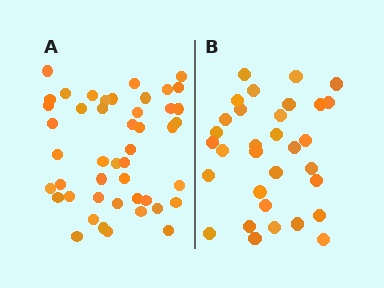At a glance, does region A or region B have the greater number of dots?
Region A (the left region) has more dots.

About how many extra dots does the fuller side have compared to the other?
Region A has approximately 15 more dots than region B.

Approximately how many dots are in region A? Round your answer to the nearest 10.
About 50 dots. (The exact count is 46, which rounds to 50.)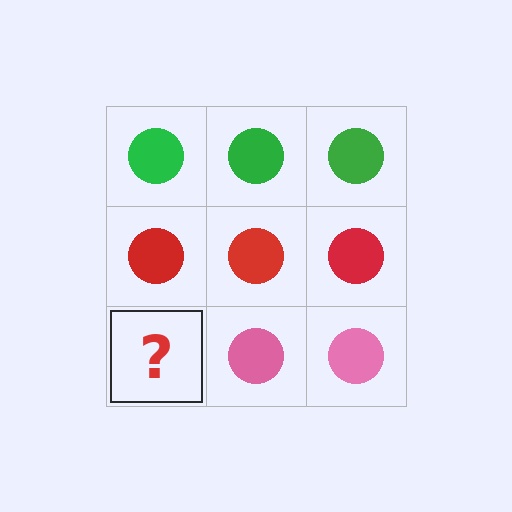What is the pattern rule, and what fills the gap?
The rule is that each row has a consistent color. The gap should be filled with a pink circle.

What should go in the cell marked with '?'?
The missing cell should contain a pink circle.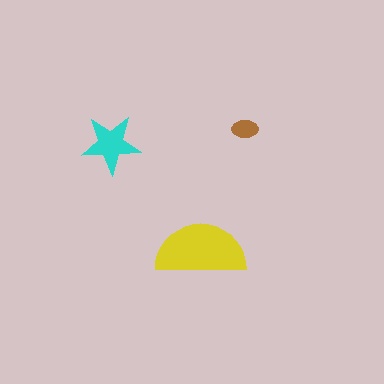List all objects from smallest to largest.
The brown ellipse, the cyan star, the yellow semicircle.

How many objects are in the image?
There are 3 objects in the image.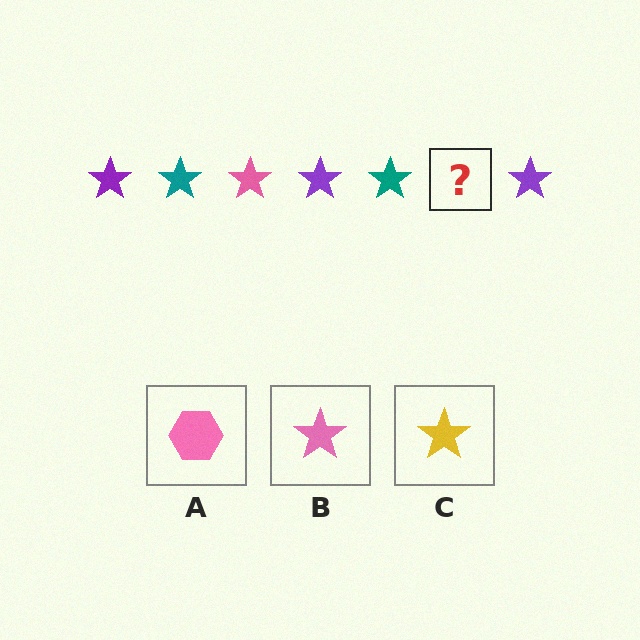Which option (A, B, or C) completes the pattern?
B.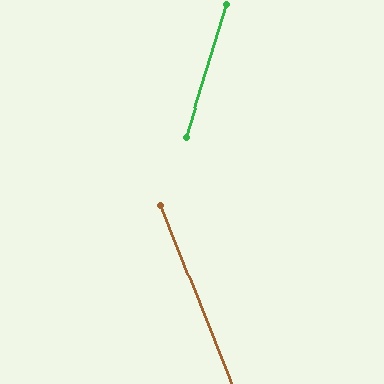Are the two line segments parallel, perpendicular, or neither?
Neither parallel nor perpendicular — they differ by about 39°.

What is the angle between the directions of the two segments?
Approximately 39 degrees.